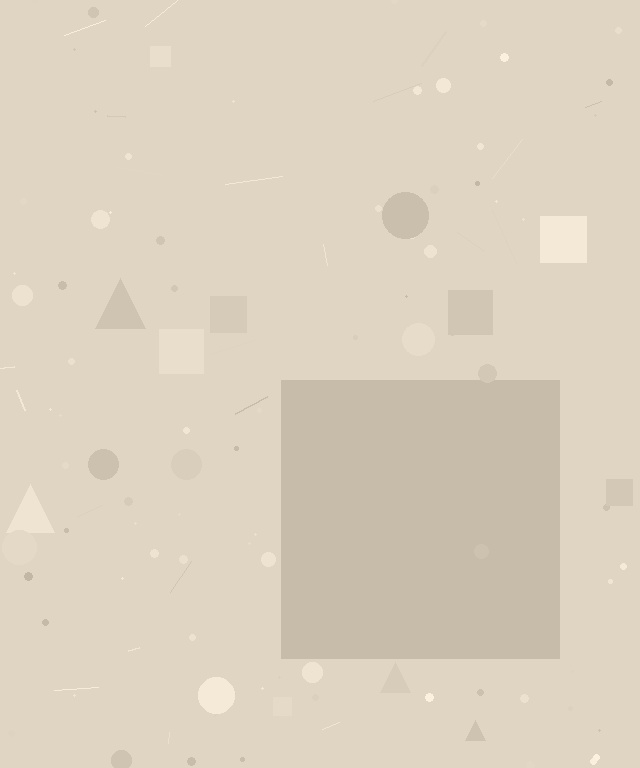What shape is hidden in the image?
A square is hidden in the image.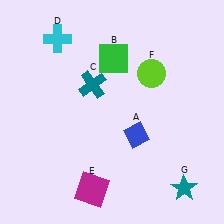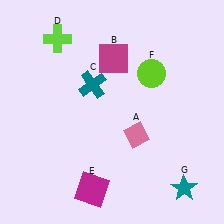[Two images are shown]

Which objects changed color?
A changed from blue to pink. B changed from green to magenta. D changed from cyan to lime.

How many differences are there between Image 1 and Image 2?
There are 3 differences between the two images.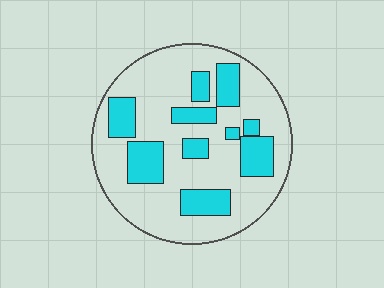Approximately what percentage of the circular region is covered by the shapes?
Approximately 30%.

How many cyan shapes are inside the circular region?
10.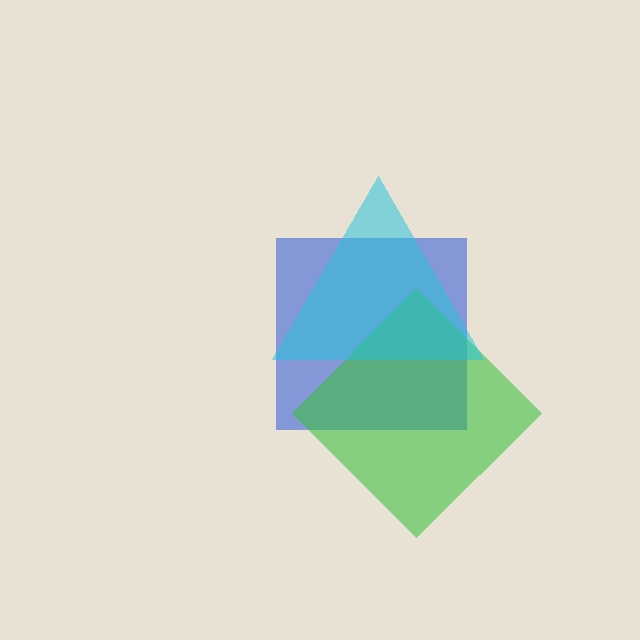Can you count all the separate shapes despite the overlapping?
Yes, there are 3 separate shapes.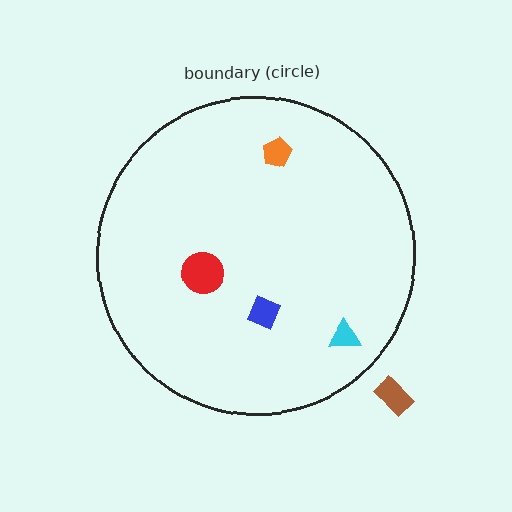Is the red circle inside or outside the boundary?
Inside.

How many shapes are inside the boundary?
4 inside, 1 outside.